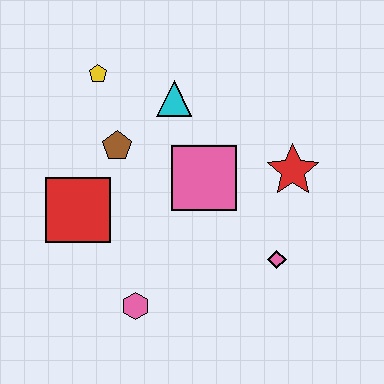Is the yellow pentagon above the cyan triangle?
Yes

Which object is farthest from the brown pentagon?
The pink diamond is farthest from the brown pentagon.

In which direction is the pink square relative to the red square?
The pink square is to the right of the red square.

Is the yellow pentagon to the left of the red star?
Yes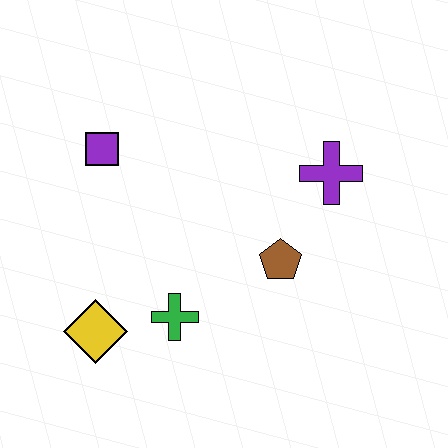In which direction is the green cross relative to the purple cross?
The green cross is to the left of the purple cross.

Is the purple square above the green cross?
Yes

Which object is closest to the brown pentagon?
The purple cross is closest to the brown pentagon.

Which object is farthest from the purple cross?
The yellow diamond is farthest from the purple cross.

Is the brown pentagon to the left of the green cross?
No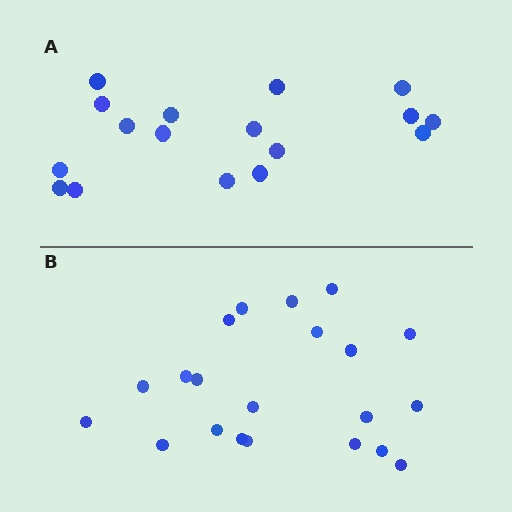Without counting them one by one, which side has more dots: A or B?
Region B (the bottom region) has more dots.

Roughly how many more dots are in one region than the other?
Region B has about 4 more dots than region A.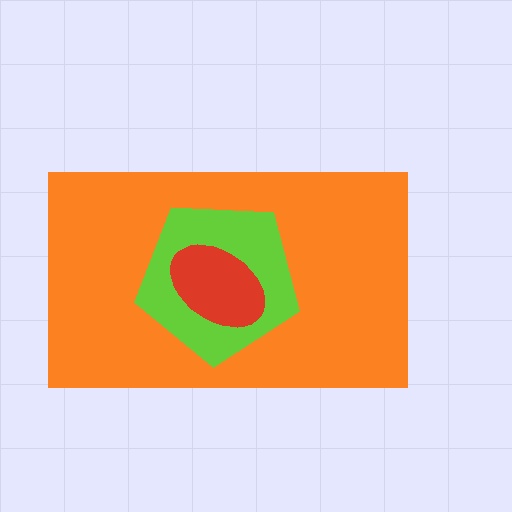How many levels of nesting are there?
3.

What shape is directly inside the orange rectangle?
The lime pentagon.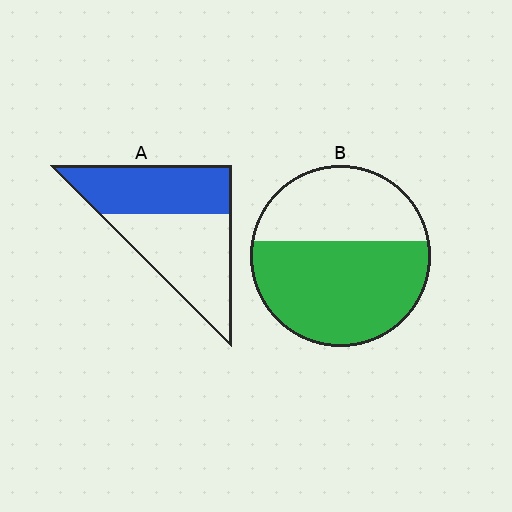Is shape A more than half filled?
Roughly half.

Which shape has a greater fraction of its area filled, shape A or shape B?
Shape B.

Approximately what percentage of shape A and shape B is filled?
A is approximately 45% and B is approximately 60%.